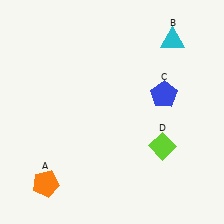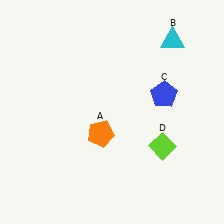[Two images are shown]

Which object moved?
The orange pentagon (A) moved right.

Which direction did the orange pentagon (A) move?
The orange pentagon (A) moved right.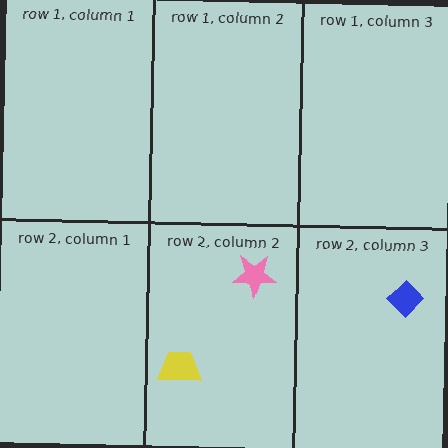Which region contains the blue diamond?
The row 2, column 3 region.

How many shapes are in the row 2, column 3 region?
1.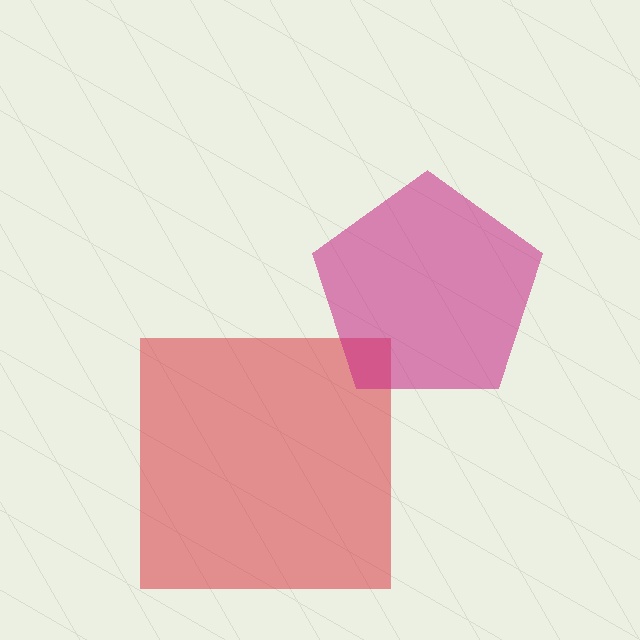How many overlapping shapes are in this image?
There are 2 overlapping shapes in the image.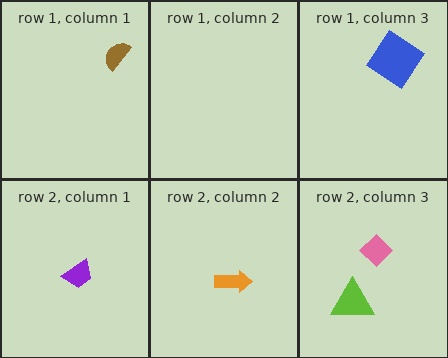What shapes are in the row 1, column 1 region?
The brown semicircle.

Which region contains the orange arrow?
The row 2, column 2 region.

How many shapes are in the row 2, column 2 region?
1.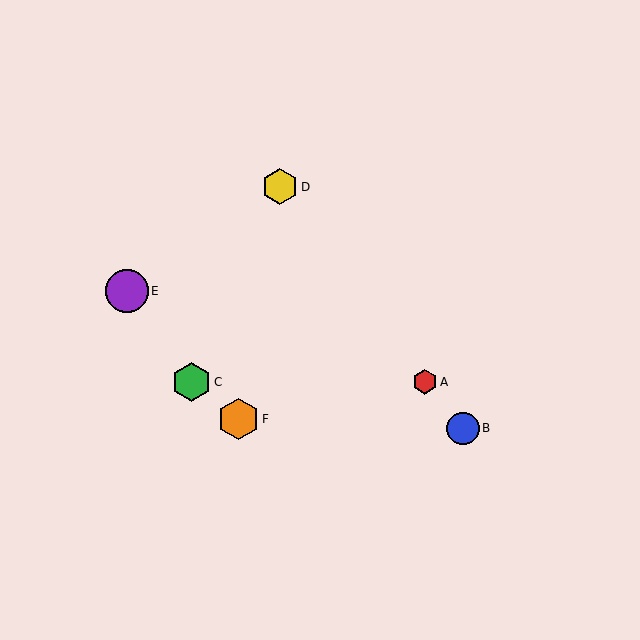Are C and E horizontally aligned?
No, C is at y≈382 and E is at y≈291.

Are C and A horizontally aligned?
Yes, both are at y≈382.